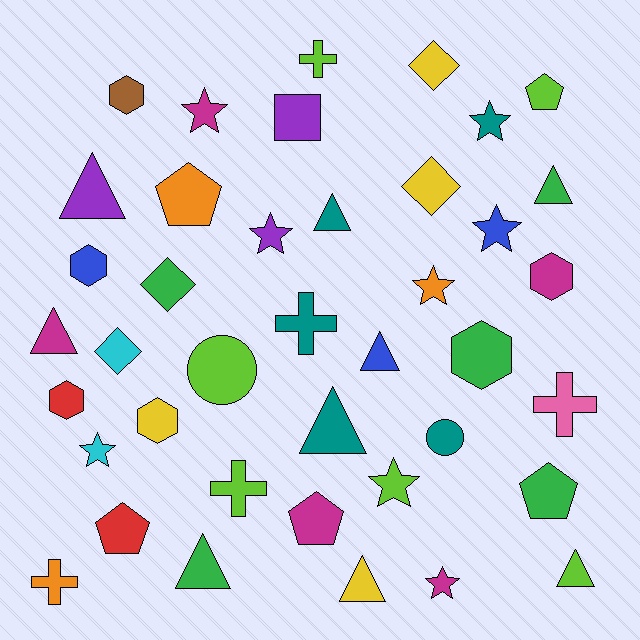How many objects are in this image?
There are 40 objects.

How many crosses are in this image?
There are 5 crosses.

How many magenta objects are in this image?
There are 5 magenta objects.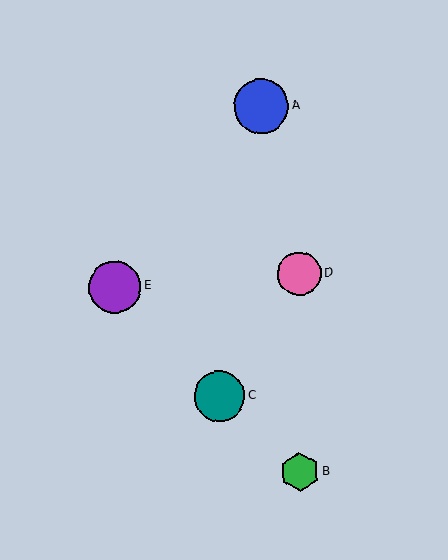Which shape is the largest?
The blue circle (labeled A) is the largest.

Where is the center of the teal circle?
The center of the teal circle is at (220, 396).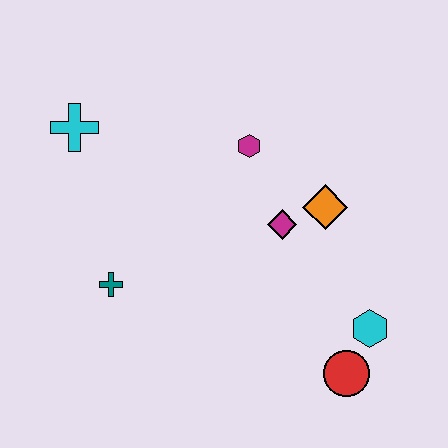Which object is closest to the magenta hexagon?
The magenta diamond is closest to the magenta hexagon.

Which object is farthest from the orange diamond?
The cyan cross is farthest from the orange diamond.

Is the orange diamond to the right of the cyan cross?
Yes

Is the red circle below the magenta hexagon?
Yes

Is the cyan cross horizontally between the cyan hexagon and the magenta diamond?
No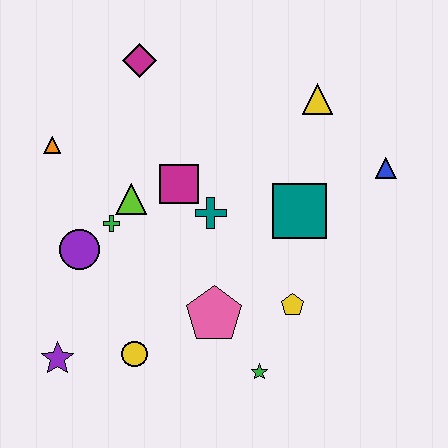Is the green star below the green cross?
Yes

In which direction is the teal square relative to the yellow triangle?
The teal square is below the yellow triangle.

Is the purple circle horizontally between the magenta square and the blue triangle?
No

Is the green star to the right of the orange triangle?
Yes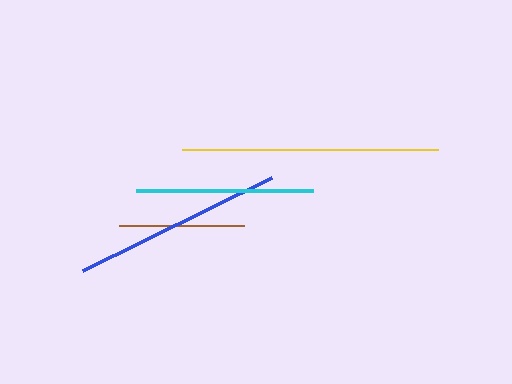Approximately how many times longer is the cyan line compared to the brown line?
The cyan line is approximately 1.4 times the length of the brown line.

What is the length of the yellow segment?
The yellow segment is approximately 256 pixels long.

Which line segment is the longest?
The yellow line is the longest at approximately 256 pixels.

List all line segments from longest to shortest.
From longest to shortest: yellow, blue, cyan, brown.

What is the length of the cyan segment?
The cyan segment is approximately 177 pixels long.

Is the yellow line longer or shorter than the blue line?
The yellow line is longer than the blue line.